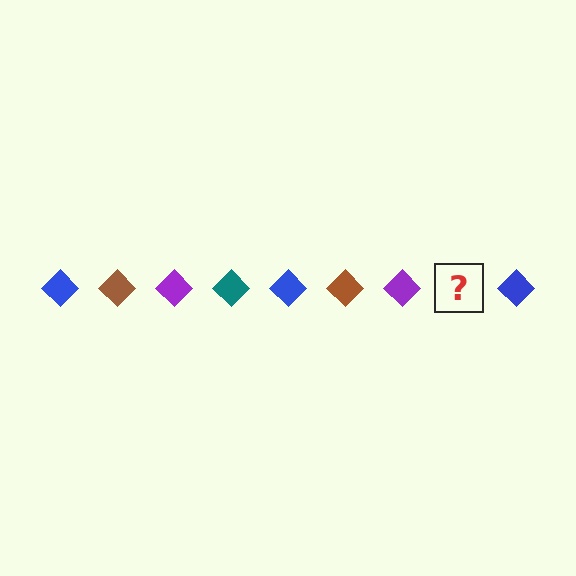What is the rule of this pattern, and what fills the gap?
The rule is that the pattern cycles through blue, brown, purple, teal diamonds. The gap should be filled with a teal diamond.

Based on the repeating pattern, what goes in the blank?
The blank should be a teal diamond.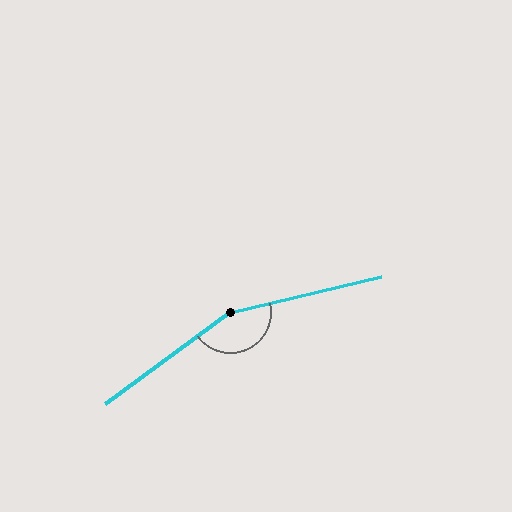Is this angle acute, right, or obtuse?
It is obtuse.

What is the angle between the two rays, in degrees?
Approximately 157 degrees.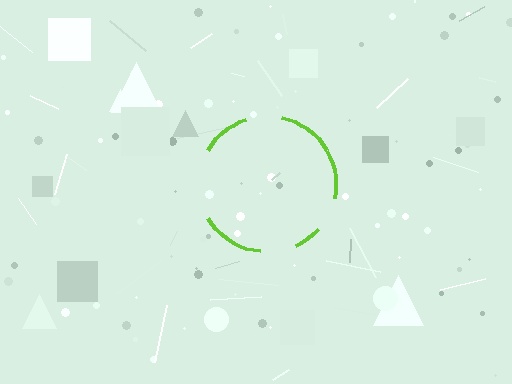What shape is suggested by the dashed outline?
The dashed outline suggests a circle.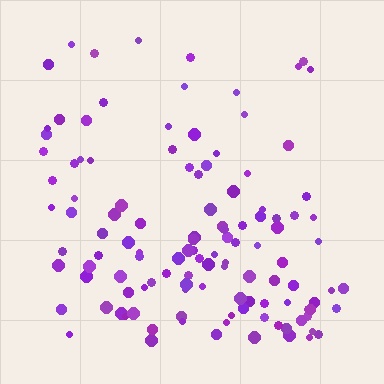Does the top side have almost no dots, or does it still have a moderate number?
Still a moderate number, just noticeably fewer than the bottom.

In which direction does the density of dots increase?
From top to bottom, with the bottom side densest.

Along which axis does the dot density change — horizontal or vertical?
Vertical.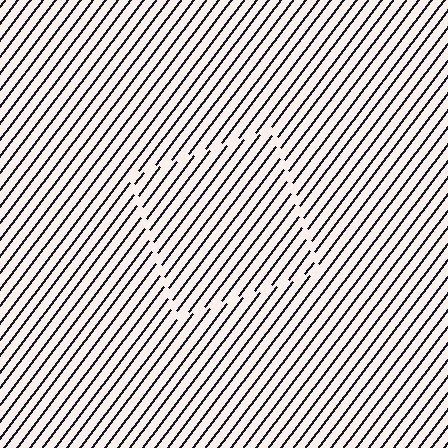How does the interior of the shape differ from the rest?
The interior of the shape contains the same grating, shifted by half a period — the contour is defined by the phase discontinuity where line-ends from the inner and outer gratings abut.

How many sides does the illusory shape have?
4 sides — the line-ends trace a square.